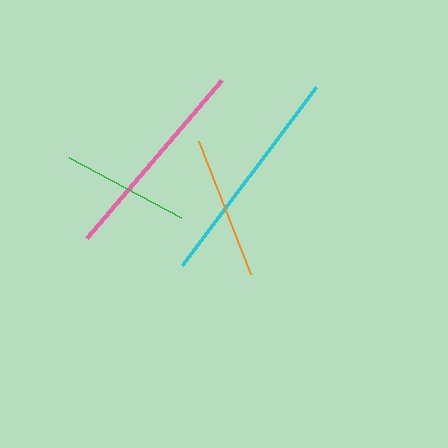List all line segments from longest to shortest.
From longest to shortest: cyan, pink, orange, green.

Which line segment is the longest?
The cyan line is the longest at approximately 222 pixels.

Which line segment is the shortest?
The green line is the shortest at approximately 127 pixels.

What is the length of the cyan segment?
The cyan segment is approximately 222 pixels long.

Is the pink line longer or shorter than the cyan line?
The cyan line is longer than the pink line.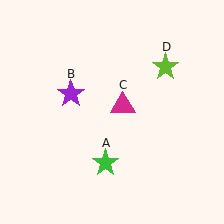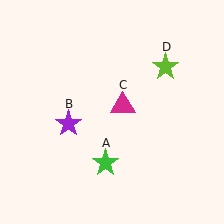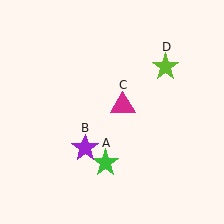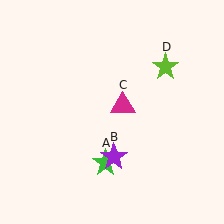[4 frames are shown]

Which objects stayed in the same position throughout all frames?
Green star (object A) and magenta triangle (object C) and lime star (object D) remained stationary.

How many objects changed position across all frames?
1 object changed position: purple star (object B).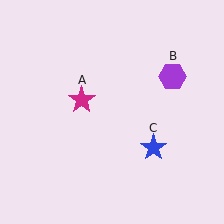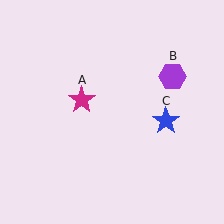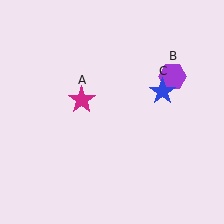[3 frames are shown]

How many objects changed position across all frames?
1 object changed position: blue star (object C).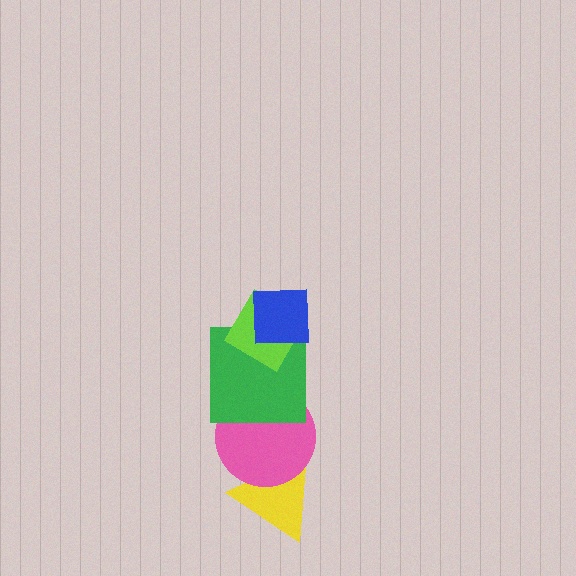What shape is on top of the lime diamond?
The blue square is on top of the lime diamond.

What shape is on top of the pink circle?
The green square is on top of the pink circle.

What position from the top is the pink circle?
The pink circle is 4th from the top.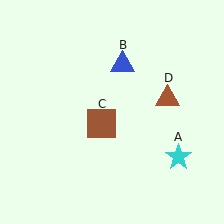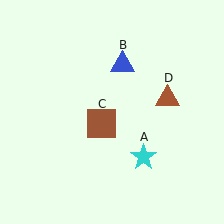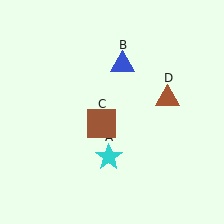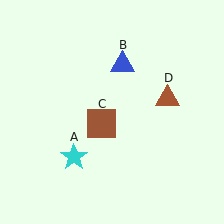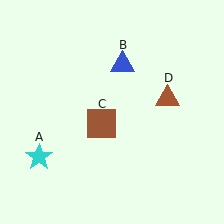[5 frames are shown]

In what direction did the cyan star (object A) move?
The cyan star (object A) moved left.